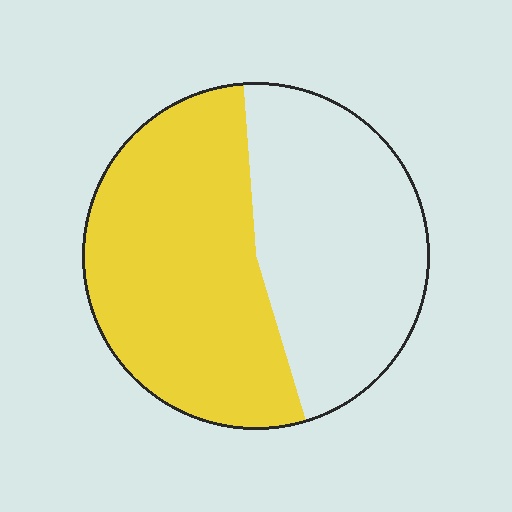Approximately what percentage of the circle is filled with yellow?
Approximately 55%.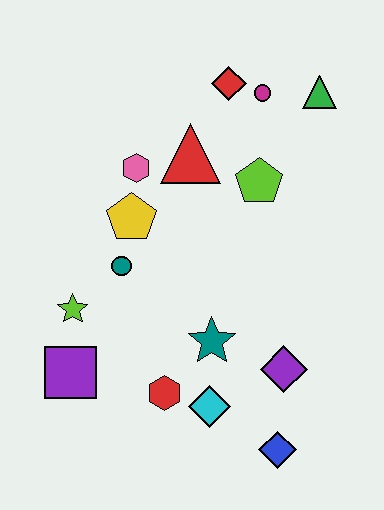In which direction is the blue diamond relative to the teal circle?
The blue diamond is below the teal circle.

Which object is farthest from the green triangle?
The purple square is farthest from the green triangle.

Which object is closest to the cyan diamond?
The red hexagon is closest to the cyan diamond.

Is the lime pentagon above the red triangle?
No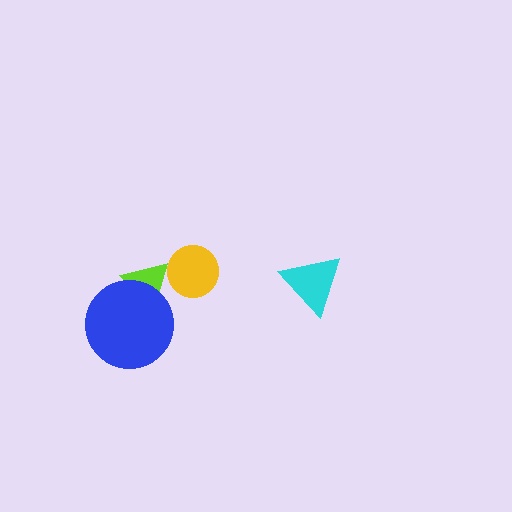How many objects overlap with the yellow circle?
1 object overlaps with the yellow circle.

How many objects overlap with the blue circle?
1 object overlaps with the blue circle.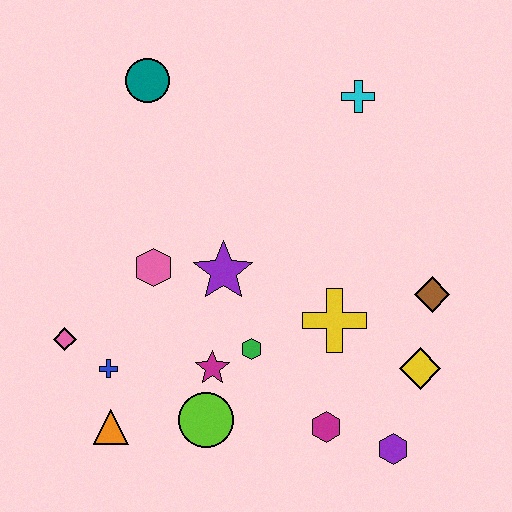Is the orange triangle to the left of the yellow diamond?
Yes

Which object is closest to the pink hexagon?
The purple star is closest to the pink hexagon.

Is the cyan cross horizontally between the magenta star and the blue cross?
No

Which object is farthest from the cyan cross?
The orange triangle is farthest from the cyan cross.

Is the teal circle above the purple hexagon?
Yes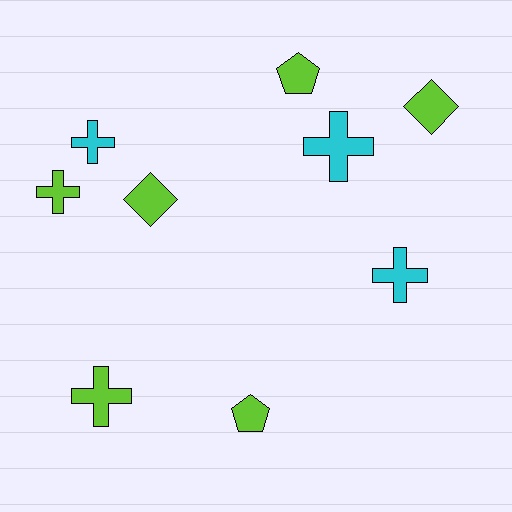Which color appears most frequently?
Lime, with 6 objects.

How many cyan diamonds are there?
There are no cyan diamonds.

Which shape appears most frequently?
Cross, with 5 objects.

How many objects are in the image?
There are 9 objects.